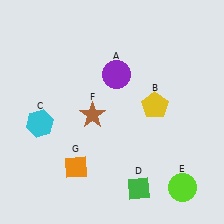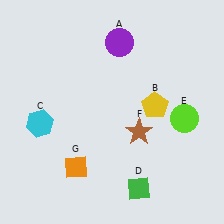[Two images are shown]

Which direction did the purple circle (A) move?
The purple circle (A) moved up.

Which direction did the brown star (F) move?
The brown star (F) moved right.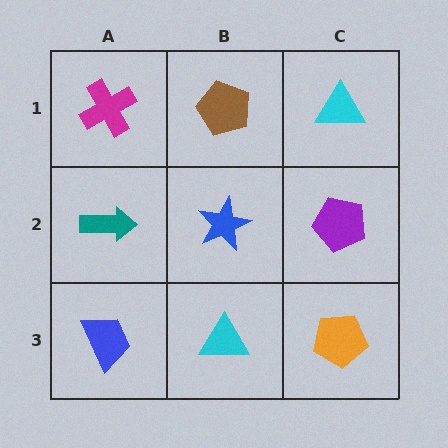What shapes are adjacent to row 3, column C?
A purple pentagon (row 2, column C), a cyan triangle (row 3, column B).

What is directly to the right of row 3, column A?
A cyan triangle.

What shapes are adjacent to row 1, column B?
A blue star (row 2, column B), a magenta cross (row 1, column A), a cyan triangle (row 1, column C).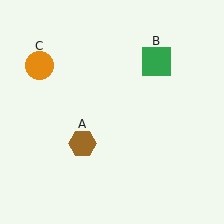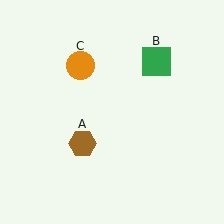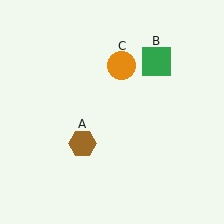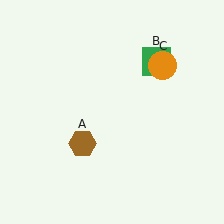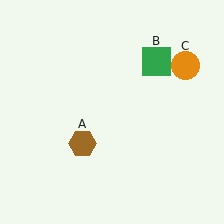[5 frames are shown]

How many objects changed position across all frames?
1 object changed position: orange circle (object C).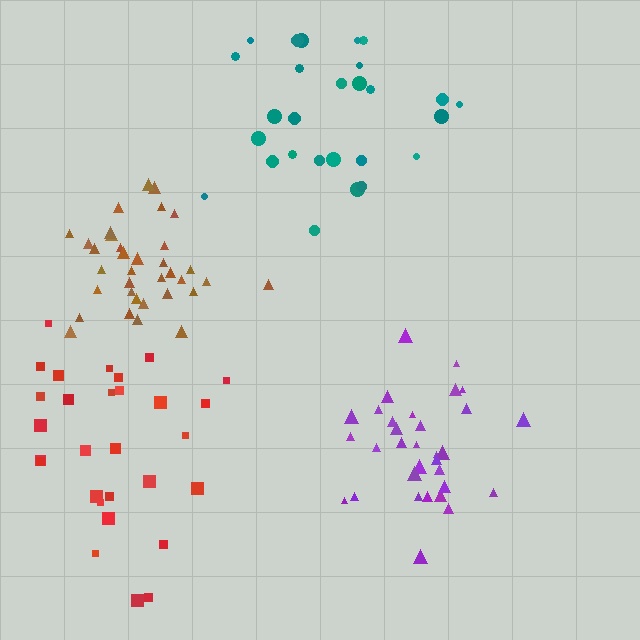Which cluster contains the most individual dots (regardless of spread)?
Brown (35).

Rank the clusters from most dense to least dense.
brown, purple, red, teal.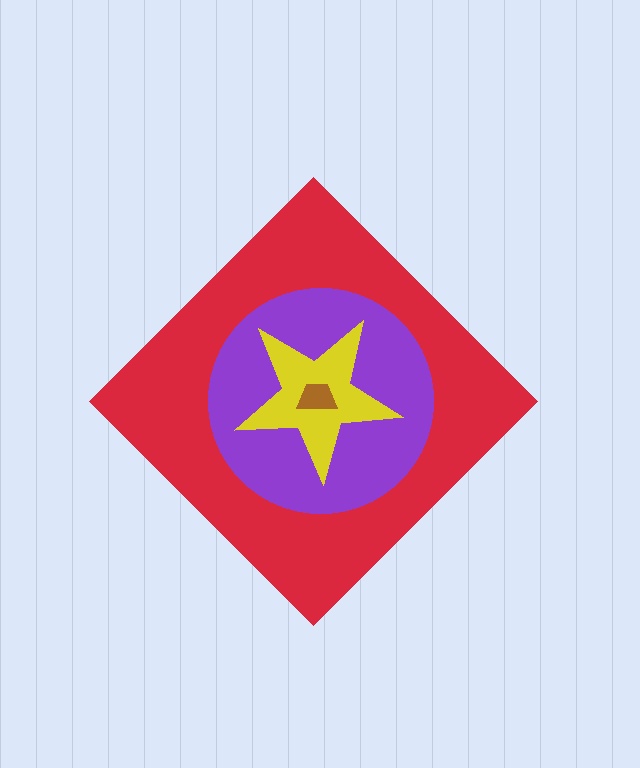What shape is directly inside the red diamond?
The purple circle.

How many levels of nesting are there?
4.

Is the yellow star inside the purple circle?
Yes.